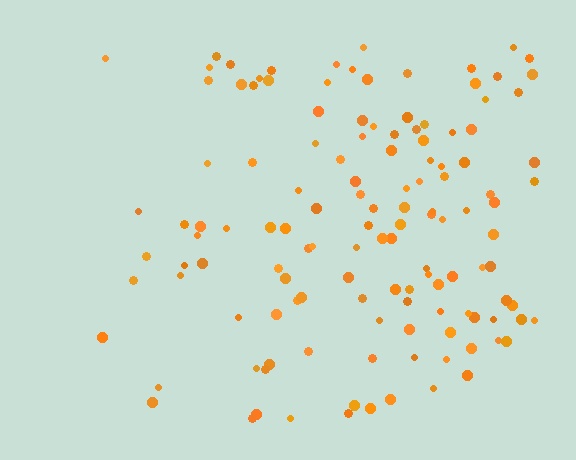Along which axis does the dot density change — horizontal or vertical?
Horizontal.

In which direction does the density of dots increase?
From left to right, with the right side densest.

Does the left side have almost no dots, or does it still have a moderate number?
Still a moderate number, just noticeably fewer than the right.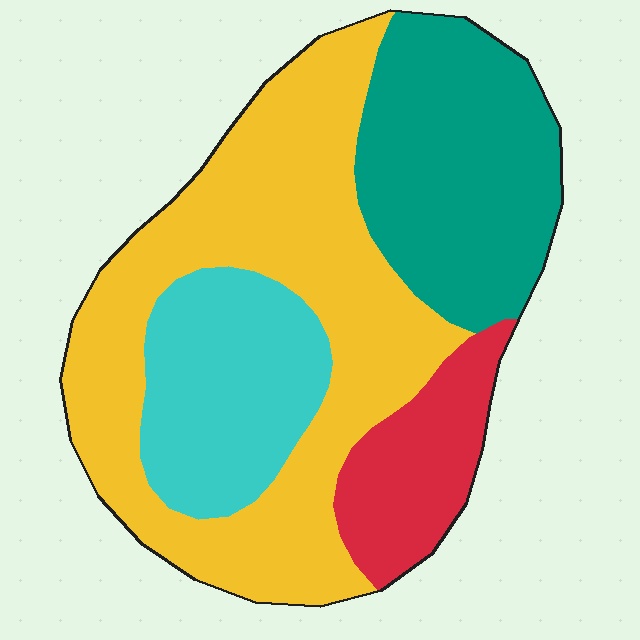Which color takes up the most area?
Yellow, at roughly 45%.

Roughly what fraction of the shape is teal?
Teal covers around 25% of the shape.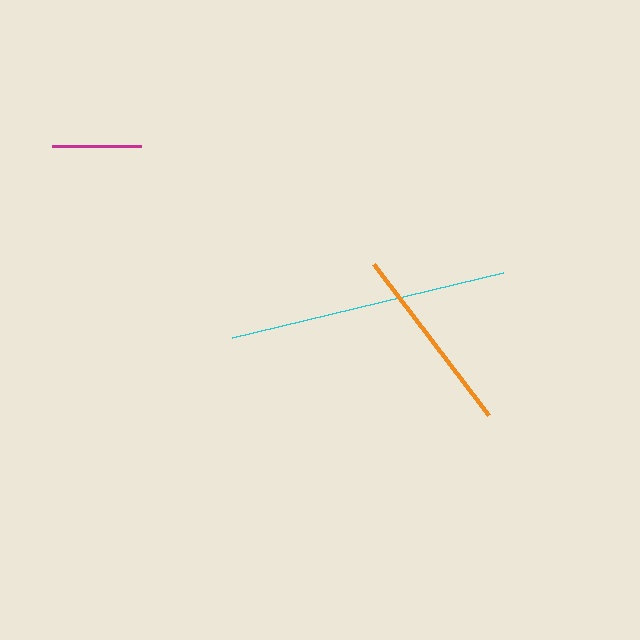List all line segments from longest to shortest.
From longest to shortest: cyan, orange, magenta.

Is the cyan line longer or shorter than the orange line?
The cyan line is longer than the orange line.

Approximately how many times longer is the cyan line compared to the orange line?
The cyan line is approximately 1.5 times the length of the orange line.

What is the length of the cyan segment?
The cyan segment is approximately 279 pixels long.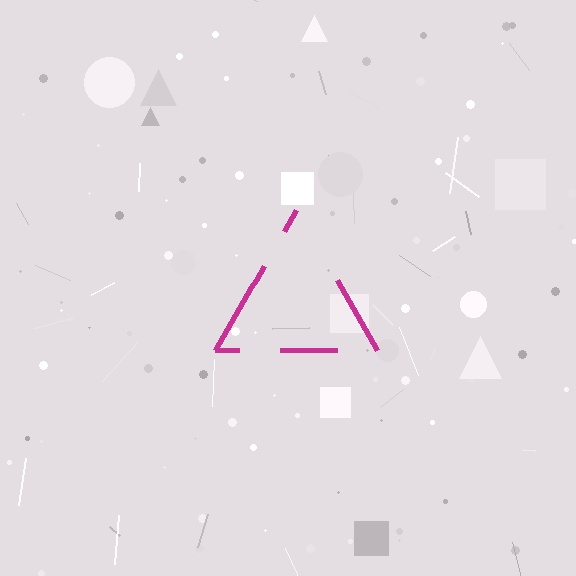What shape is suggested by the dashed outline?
The dashed outline suggests a triangle.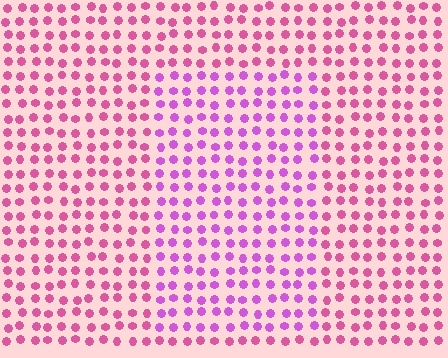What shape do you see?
I see a rectangle.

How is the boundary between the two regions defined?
The boundary is defined purely by a slight shift in hue (about 32 degrees). Spacing, size, and orientation are identical on both sides.